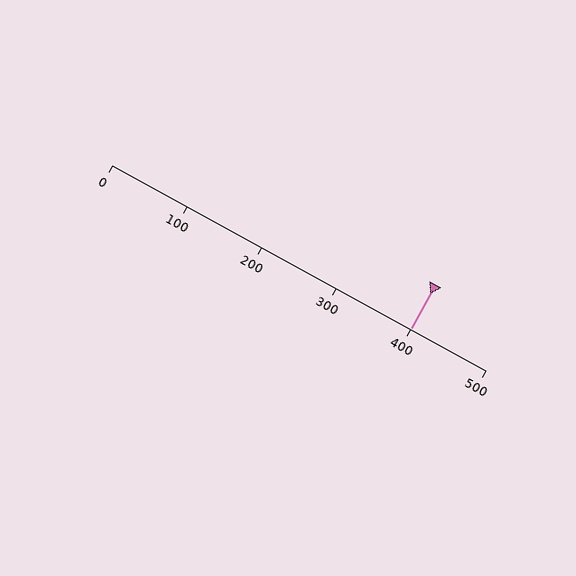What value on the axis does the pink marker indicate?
The marker indicates approximately 400.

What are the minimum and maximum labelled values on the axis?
The axis runs from 0 to 500.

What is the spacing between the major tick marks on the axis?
The major ticks are spaced 100 apart.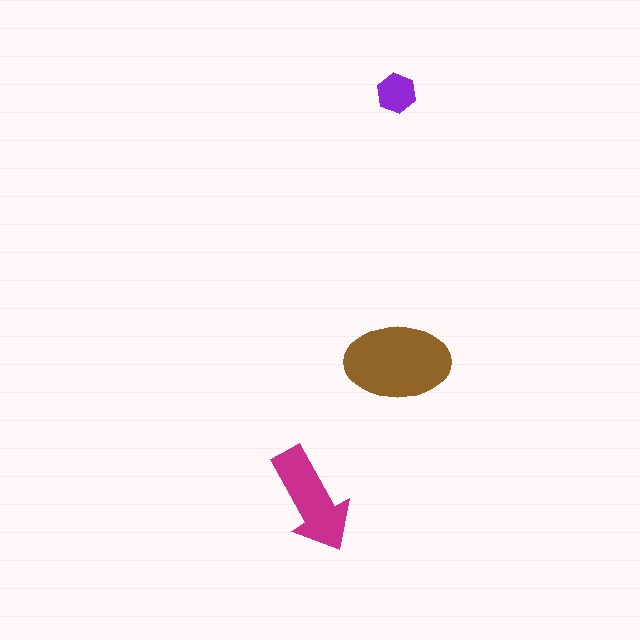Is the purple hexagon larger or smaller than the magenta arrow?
Smaller.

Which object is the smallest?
The purple hexagon.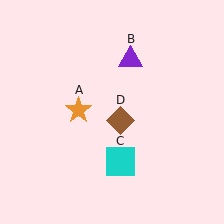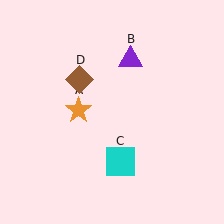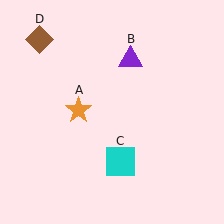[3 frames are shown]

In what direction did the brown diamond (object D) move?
The brown diamond (object D) moved up and to the left.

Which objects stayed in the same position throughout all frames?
Orange star (object A) and purple triangle (object B) and cyan square (object C) remained stationary.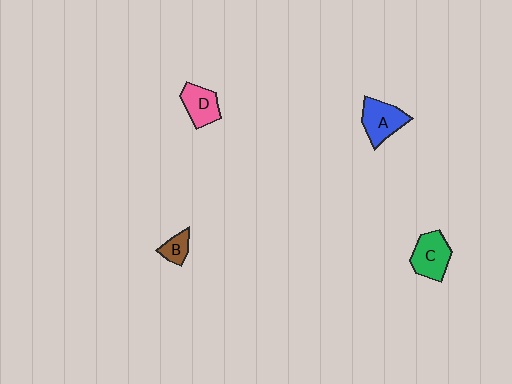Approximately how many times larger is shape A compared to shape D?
Approximately 1.2 times.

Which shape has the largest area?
Shape A (blue).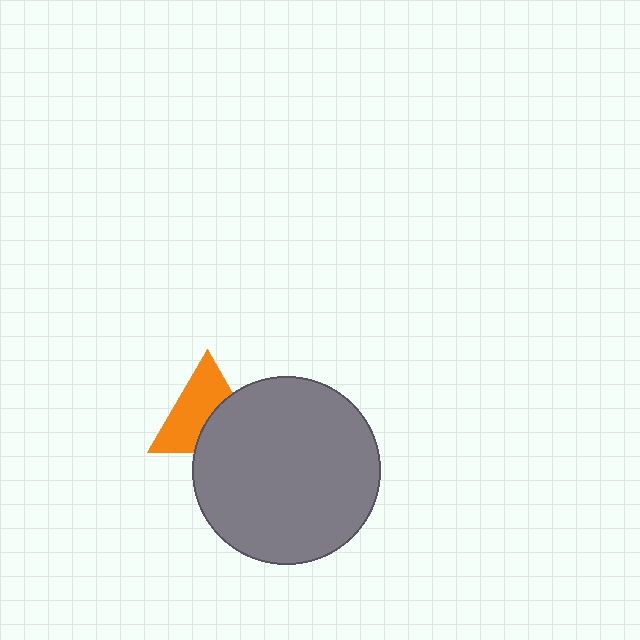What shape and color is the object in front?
The object in front is a gray circle.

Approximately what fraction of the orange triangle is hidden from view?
Roughly 41% of the orange triangle is hidden behind the gray circle.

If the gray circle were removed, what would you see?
You would see the complete orange triangle.